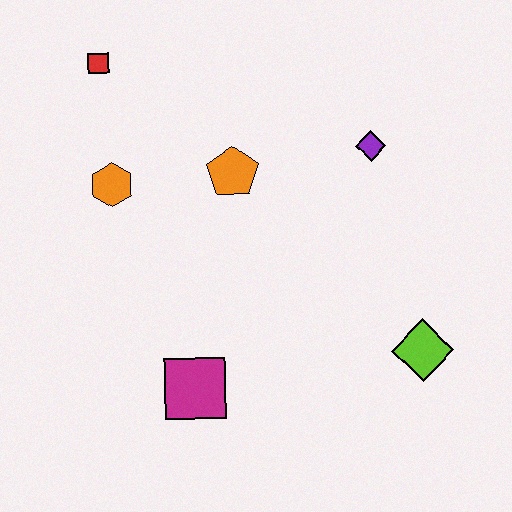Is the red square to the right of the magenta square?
No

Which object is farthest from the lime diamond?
The red square is farthest from the lime diamond.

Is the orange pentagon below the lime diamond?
No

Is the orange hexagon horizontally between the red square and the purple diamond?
Yes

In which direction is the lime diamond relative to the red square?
The lime diamond is to the right of the red square.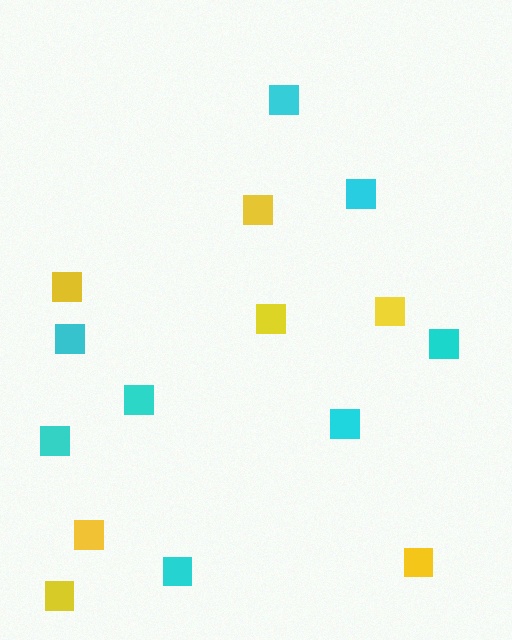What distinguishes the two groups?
There are 2 groups: one group of yellow squares (7) and one group of cyan squares (8).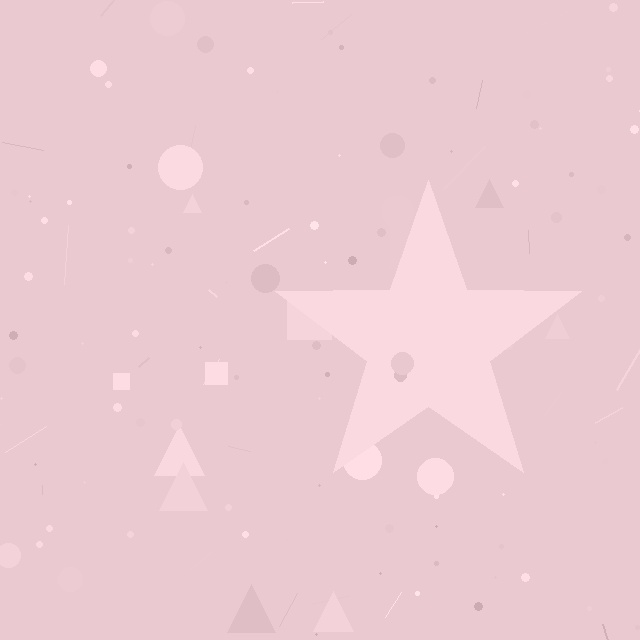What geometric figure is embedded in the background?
A star is embedded in the background.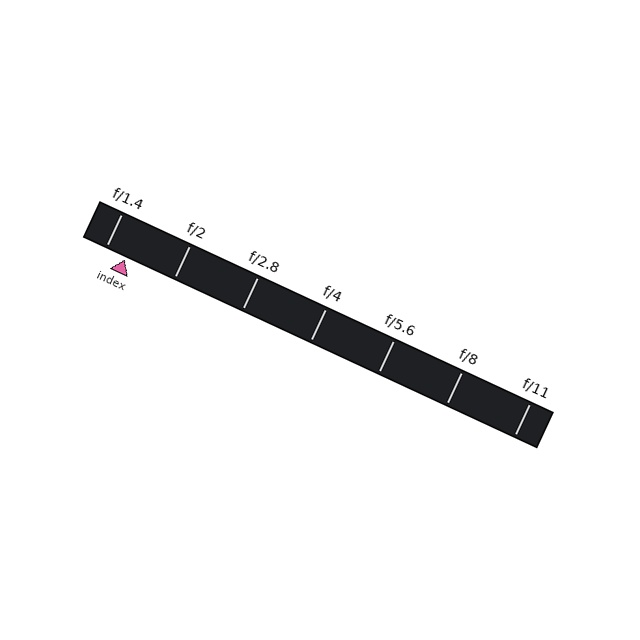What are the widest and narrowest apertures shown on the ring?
The widest aperture shown is f/1.4 and the narrowest is f/11.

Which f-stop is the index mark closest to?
The index mark is closest to f/1.4.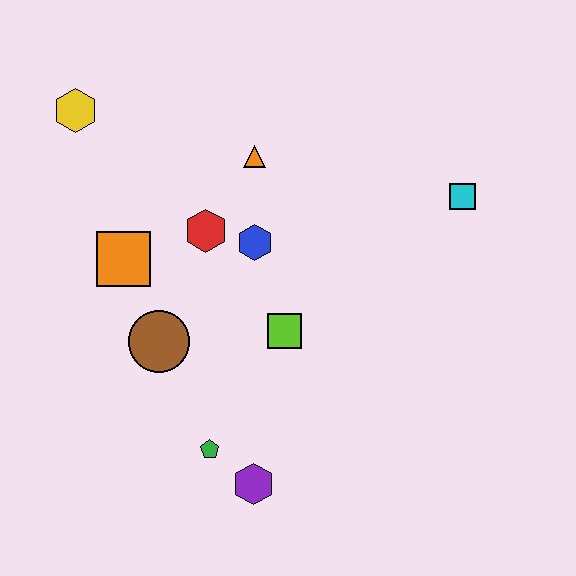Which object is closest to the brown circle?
The orange square is closest to the brown circle.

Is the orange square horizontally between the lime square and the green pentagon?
No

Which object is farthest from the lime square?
The yellow hexagon is farthest from the lime square.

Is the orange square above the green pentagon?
Yes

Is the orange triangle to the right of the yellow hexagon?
Yes